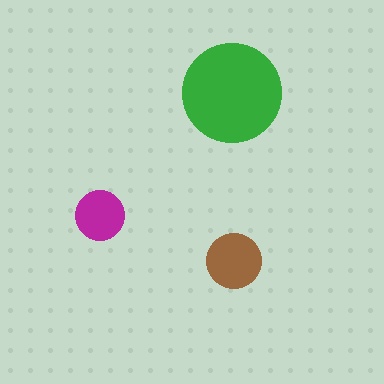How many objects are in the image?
There are 3 objects in the image.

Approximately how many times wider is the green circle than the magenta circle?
About 2 times wider.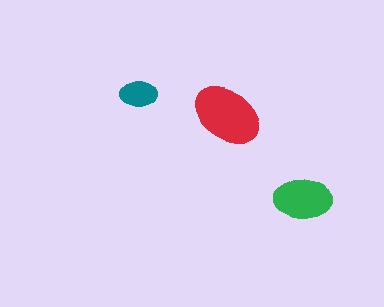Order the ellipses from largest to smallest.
the red one, the green one, the teal one.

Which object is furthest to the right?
The green ellipse is rightmost.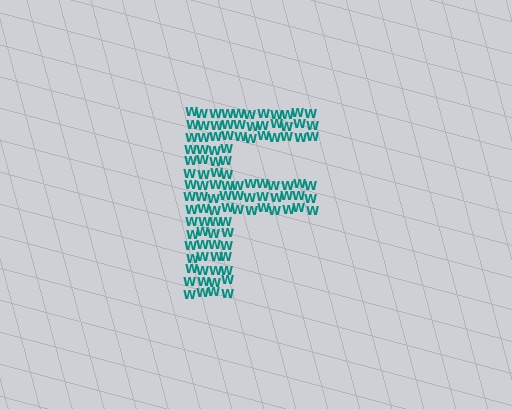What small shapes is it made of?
It is made of small letter W's.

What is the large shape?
The large shape is the letter F.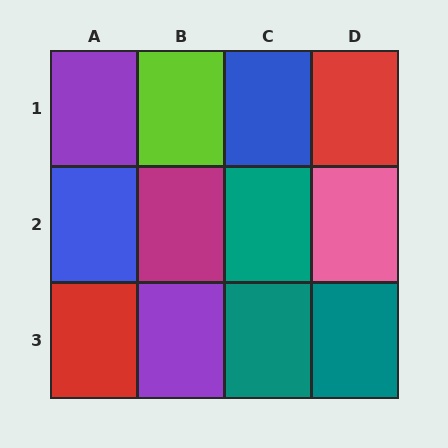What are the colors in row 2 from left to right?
Blue, magenta, teal, pink.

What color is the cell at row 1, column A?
Purple.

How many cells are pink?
1 cell is pink.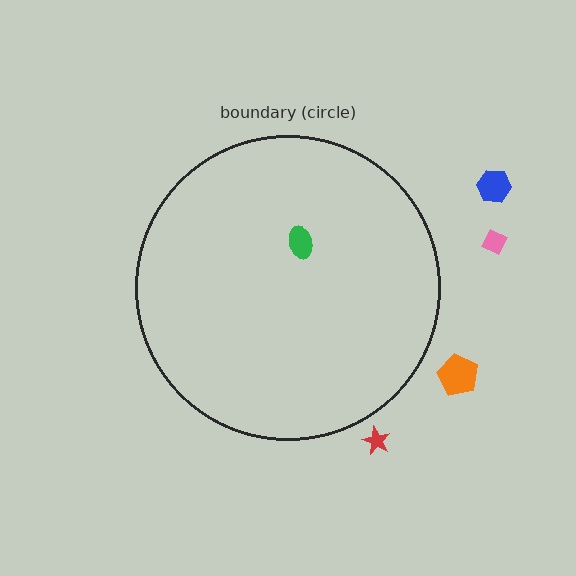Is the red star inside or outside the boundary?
Outside.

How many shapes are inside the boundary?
1 inside, 4 outside.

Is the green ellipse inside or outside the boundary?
Inside.